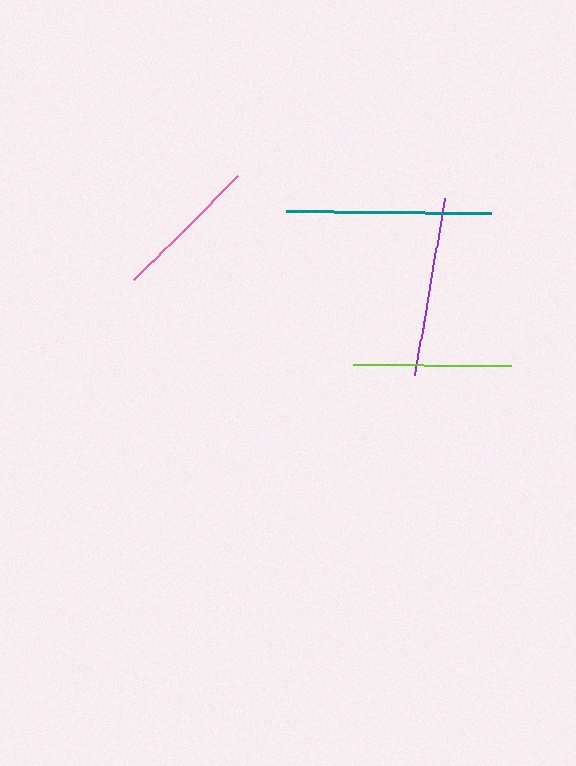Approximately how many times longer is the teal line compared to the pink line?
The teal line is approximately 1.4 times the length of the pink line.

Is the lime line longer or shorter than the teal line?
The teal line is longer than the lime line.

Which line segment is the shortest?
The pink line is the shortest at approximately 147 pixels.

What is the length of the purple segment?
The purple segment is approximately 180 pixels long.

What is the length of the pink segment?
The pink segment is approximately 147 pixels long.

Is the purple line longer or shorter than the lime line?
The purple line is longer than the lime line.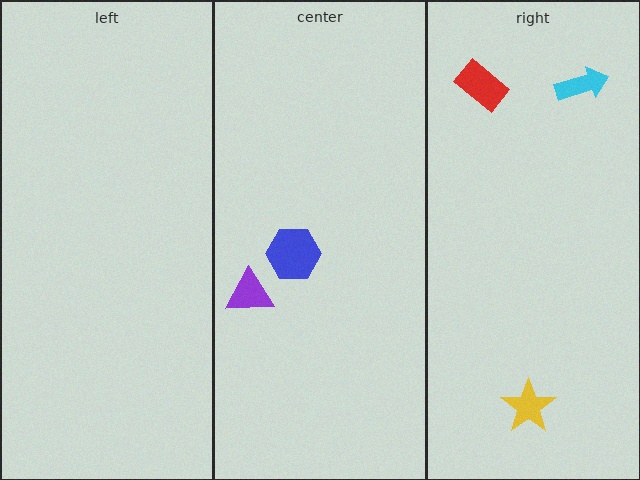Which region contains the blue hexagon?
The center region.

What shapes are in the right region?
The cyan arrow, the yellow star, the red rectangle.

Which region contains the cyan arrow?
The right region.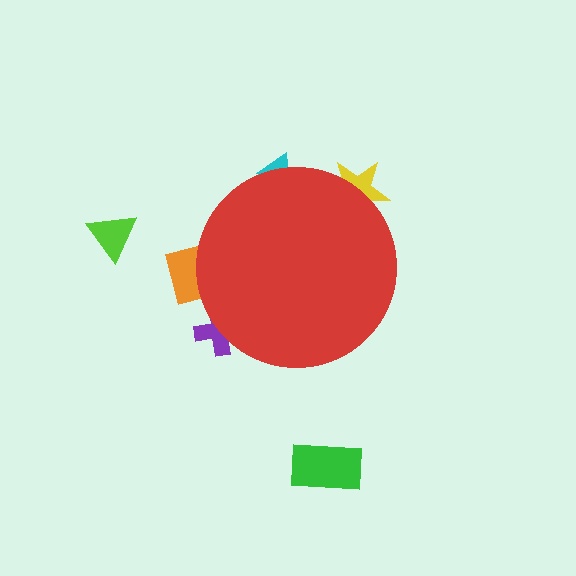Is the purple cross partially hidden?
Yes, the purple cross is partially hidden behind the red circle.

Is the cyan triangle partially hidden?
Yes, the cyan triangle is partially hidden behind the red circle.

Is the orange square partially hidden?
Yes, the orange square is partially hidden behind the red circle.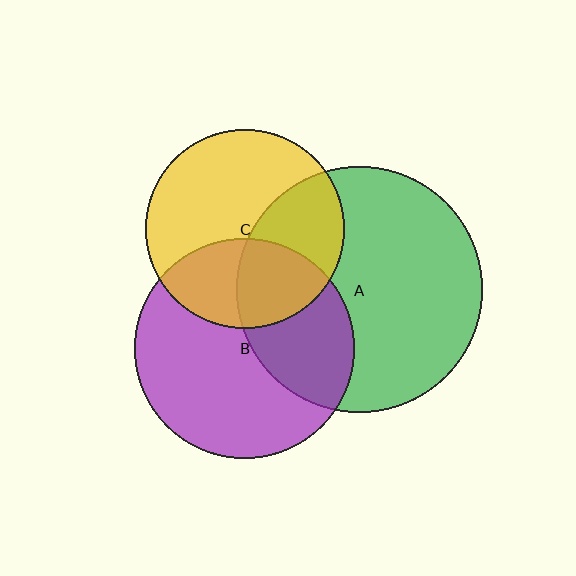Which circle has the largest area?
Circle A (green).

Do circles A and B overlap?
Yes.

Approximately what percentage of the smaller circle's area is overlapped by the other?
Approximately 35%.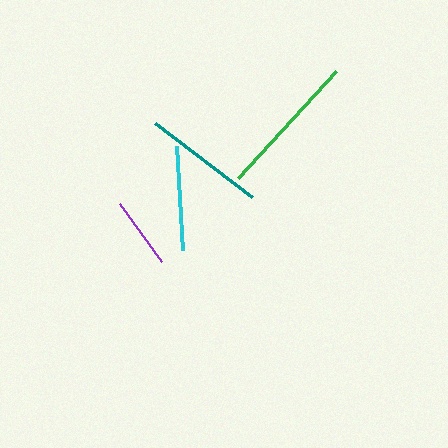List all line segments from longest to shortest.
From longest to shortest: green, teal, cyan, purple.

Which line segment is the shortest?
The purple line is the shortest at approximately 71 pixels.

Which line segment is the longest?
The green line is the longest at approximately 145 pixels.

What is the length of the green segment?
The green segment is approximately 145 pixels long.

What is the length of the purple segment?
The purple segment is approximately 71 pixels long.